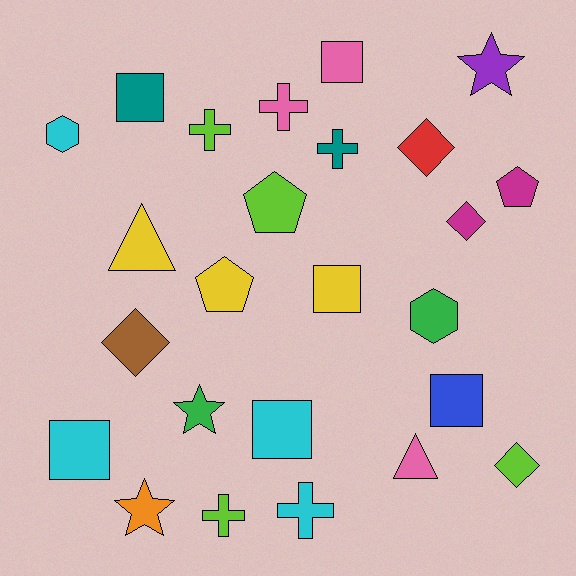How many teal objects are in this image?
There are 2 teal objects.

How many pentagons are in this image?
There are 3 pentagons.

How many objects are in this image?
There are 25 objects.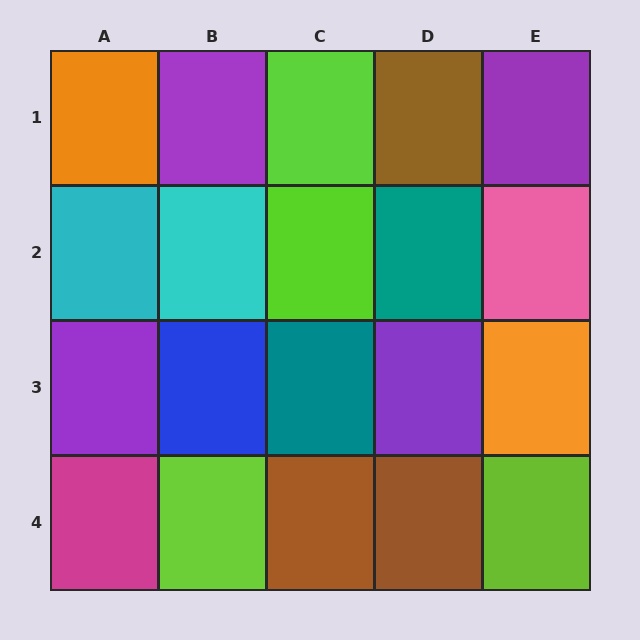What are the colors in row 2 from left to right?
Cyan, cyan, lime, teal, pink.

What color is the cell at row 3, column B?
Blue.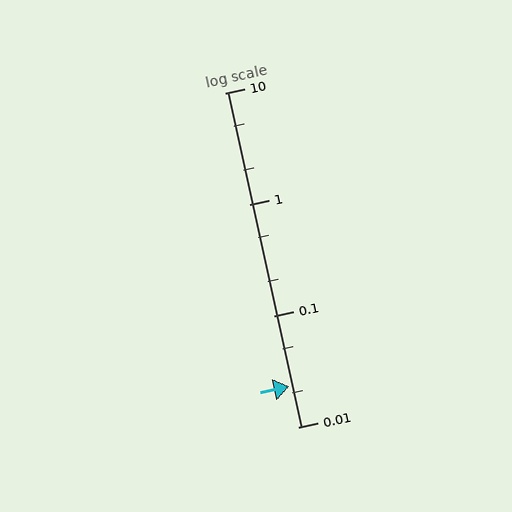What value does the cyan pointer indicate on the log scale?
The pointer indicates approximately 0.023.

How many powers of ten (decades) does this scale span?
The scale spans 3 decades, from 0.01 to 10.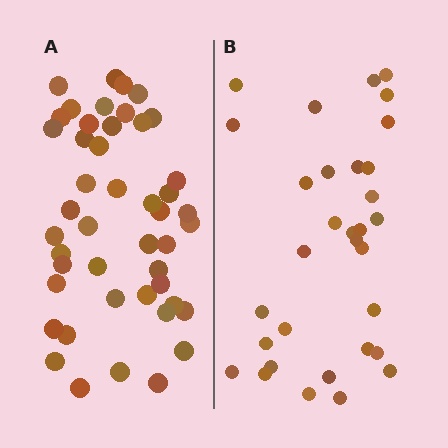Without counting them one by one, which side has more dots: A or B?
Region A (the left region) has more dots.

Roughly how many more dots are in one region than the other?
Region A has approximately 15 more dots than region B.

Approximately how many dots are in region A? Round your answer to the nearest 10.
About 50 dots. (The exact count is 46, which rounds to 50.)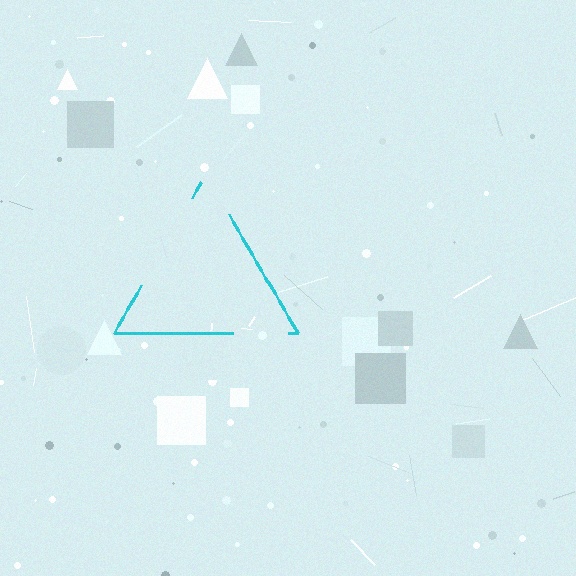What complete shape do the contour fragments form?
The contour fragments form a triangle.